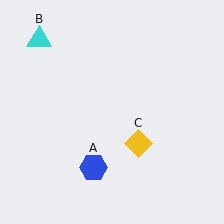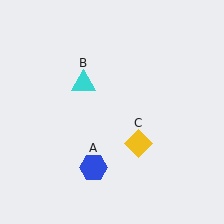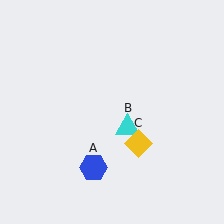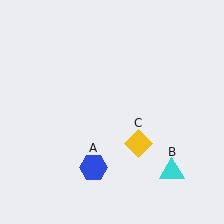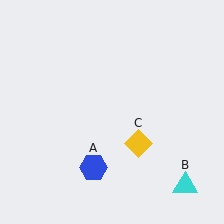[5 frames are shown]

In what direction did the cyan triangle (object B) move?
The cyan triangle (object B) moved down and to the right.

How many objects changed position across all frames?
1 object changed position: cyan triangle (object B).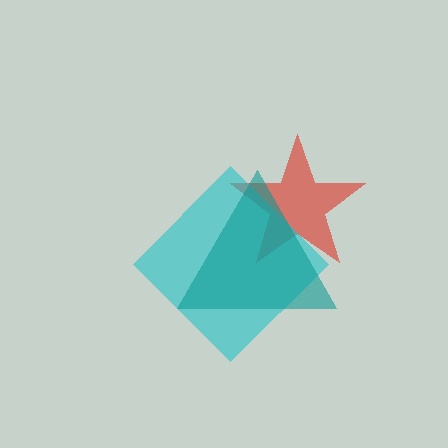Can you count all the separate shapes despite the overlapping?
Yes, there are 3 separate shapes.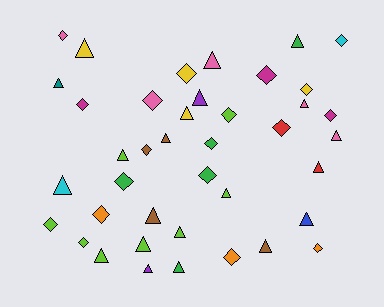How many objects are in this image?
There are 40 objects.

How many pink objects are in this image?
There are 5 pink objects.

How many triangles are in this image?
There are 21 triangles.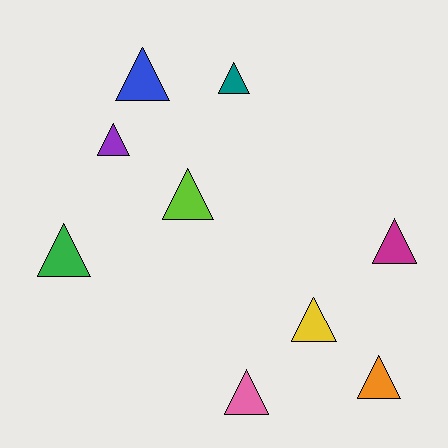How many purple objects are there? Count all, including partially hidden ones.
There is 1 purple object.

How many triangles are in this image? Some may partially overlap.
There are 9 triangles.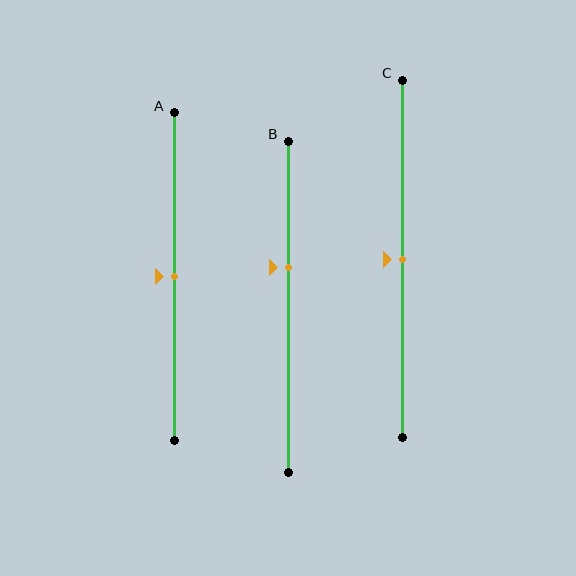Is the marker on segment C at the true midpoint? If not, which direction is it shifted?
Yes, the marker on segment C is at the true midpoint.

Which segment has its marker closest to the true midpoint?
Segment A has its marker closest to the true midpoint.